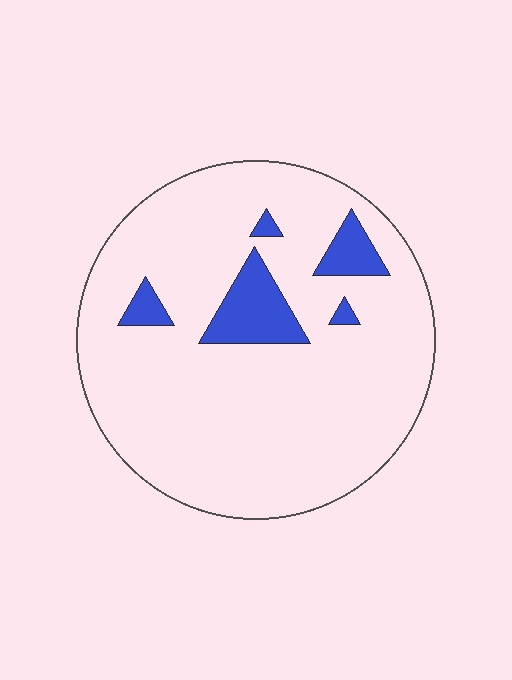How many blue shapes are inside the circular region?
5.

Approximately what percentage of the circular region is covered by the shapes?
Approximately 10%.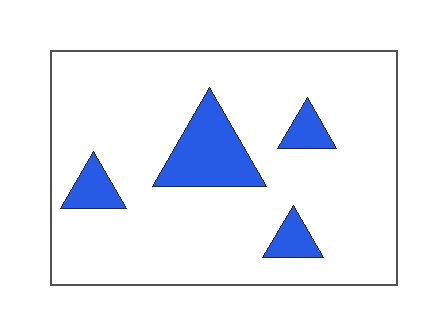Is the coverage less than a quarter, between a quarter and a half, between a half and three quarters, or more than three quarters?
Less than a quarter.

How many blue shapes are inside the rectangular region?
4.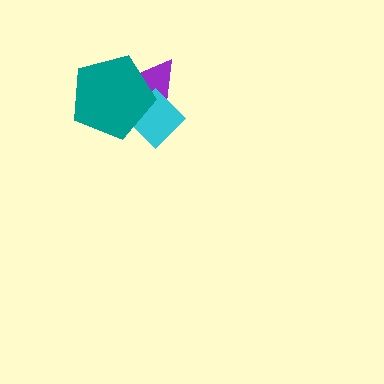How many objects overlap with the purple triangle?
2 objects overlap with the purple triangle.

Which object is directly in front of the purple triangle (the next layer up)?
The cyan diamond is directly in front of the purple triangle.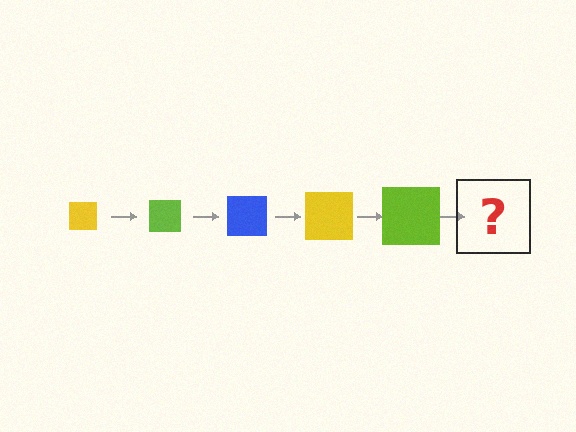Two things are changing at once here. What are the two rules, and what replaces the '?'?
The two rules are that the square grows larger each step and the color cycles through yellow, lime, and blue. The '?' should be a blue square, larger than the previous one.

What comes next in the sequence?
The next element should be a blue square, larger than the previous one.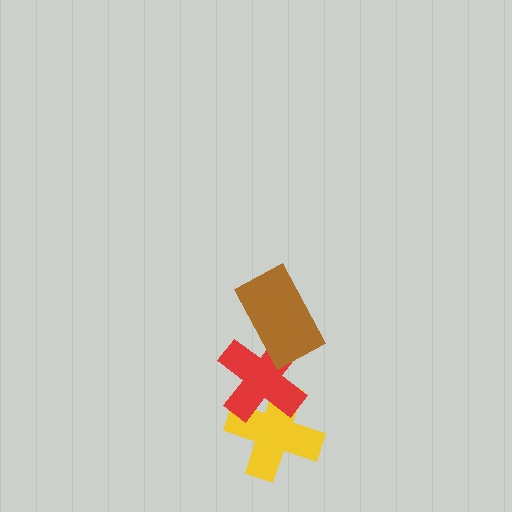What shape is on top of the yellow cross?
The red cross is on top of the yellow cross.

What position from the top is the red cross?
The red cross is 2nd from the top.